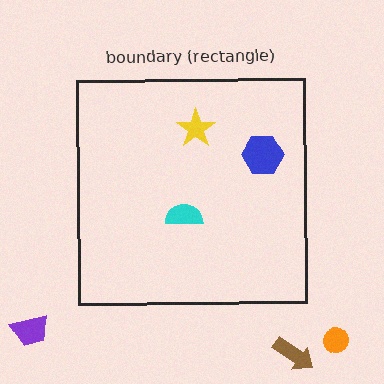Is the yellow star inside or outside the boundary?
Inside.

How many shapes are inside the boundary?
3 inside, 3 outside.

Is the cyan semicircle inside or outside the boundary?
Inside.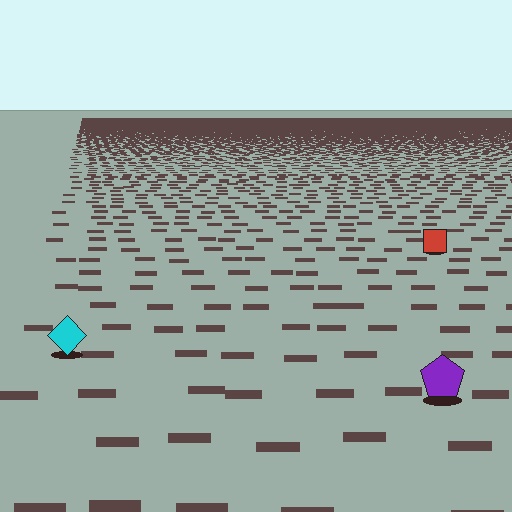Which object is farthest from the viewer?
The red square is farthest from the viewer. It appears smaller and the ground texture around it is denser.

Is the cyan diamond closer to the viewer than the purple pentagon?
No. The purple pentagon is closer — you can tell from the texture gradient: the ground texture is coarser near it.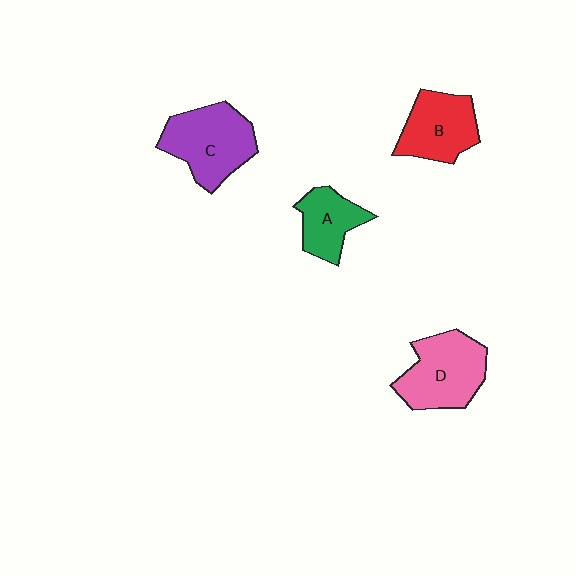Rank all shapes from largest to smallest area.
From largest to smallest: C (purple), D (pink), B (red), A (green).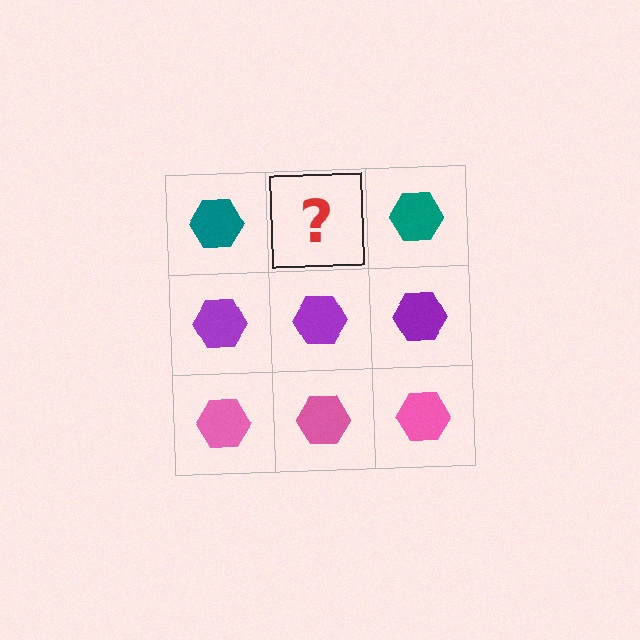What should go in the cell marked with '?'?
The missing cell should contain a teal hexagon.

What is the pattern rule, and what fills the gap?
The rule is that each row has a consistent color. The gap should be filled with a teal hexagon.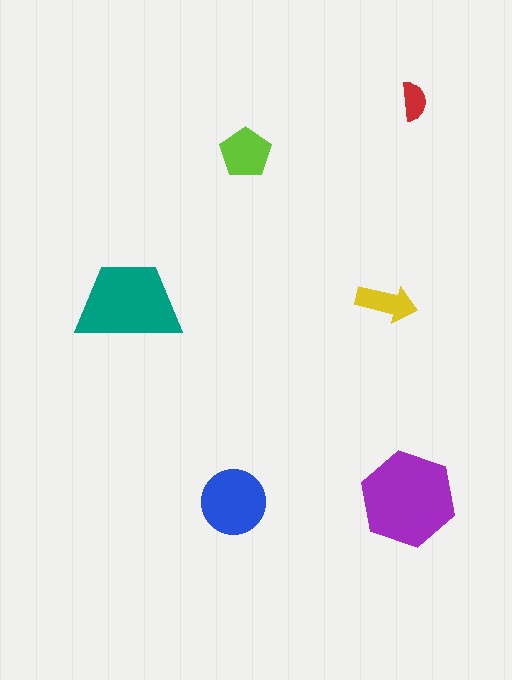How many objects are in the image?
There are 6 objects in the image.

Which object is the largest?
The purple hexagon.